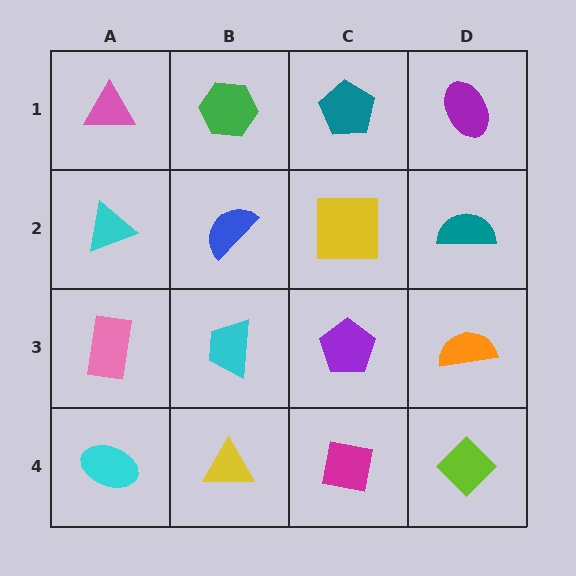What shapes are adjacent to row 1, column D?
A teal semicircle (row 2, column D), a teal pentagon (row 1, column C).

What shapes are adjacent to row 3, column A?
A cyan triangle (row 2, column A), a cyan ellipse (row 4, column A), a cyan trapezoid (row 3, column B).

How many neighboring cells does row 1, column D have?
2.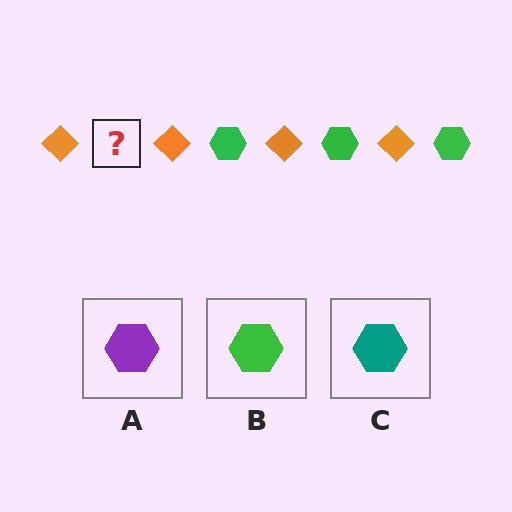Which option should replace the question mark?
Option B.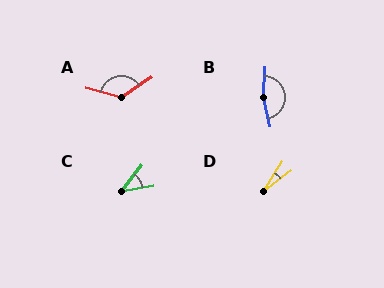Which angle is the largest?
B, at approximately 165 degrees.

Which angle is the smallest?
D, at approximately 20 degrees.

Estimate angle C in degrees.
Approximately 43 degrees.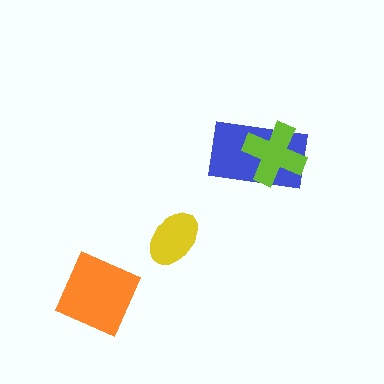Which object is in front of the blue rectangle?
The lime cross is in front of the blue rectangle.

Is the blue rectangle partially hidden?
Yes, it is partially covered by another shape.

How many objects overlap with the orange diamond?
0 objects overlap with the orange diamond.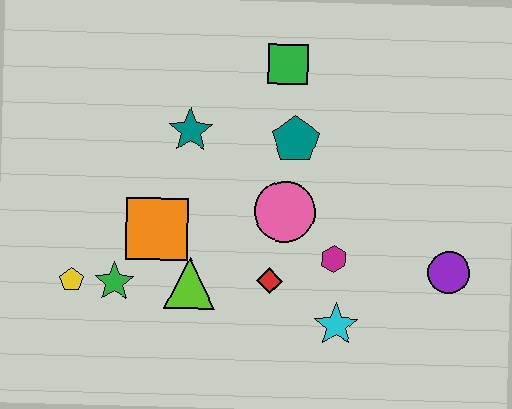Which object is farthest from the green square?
The yellow pentagon is farthest from the green square.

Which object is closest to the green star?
The yellow pentagon is closest to the green star.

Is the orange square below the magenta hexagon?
No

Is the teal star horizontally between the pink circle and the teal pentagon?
No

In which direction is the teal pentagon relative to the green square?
The teal pentagon is below the green square.